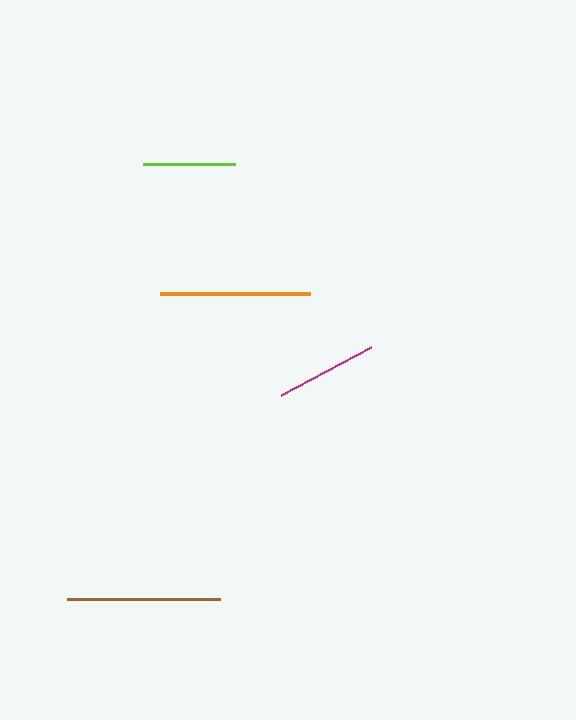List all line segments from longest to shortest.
From longest to shortest: brown, orange, magenta, lime.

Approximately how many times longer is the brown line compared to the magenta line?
The brown line is approximately 1.5 times the length of the magenta line.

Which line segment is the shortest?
The lime line is the shortest at approximately 92 pixels.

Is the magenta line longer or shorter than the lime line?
The magenta line is longer than the lime line.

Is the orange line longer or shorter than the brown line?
The brown line is longer than the orange line.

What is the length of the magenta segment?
The magenta segment is approximately 103 pixels long.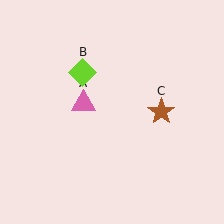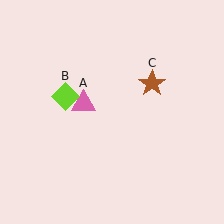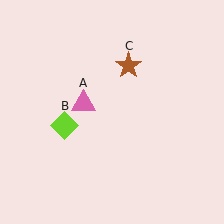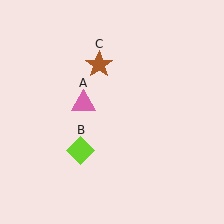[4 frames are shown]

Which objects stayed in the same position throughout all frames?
Pink triangle (object A) remained stationary.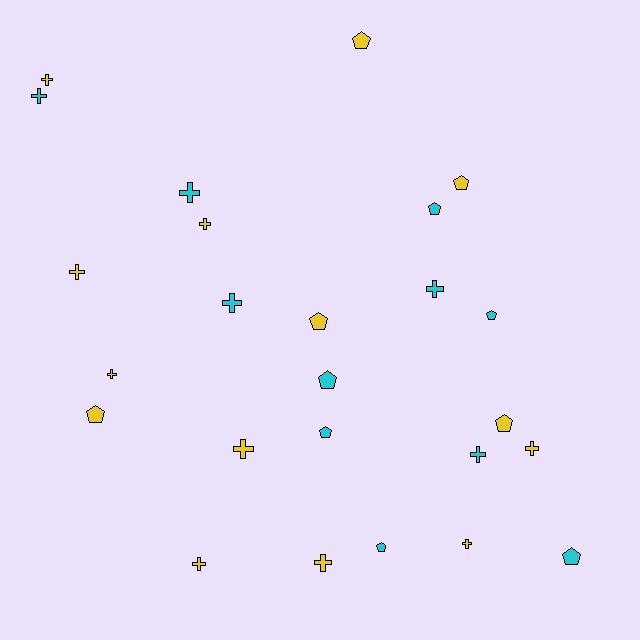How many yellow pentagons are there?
There are 5 yellow pentagons.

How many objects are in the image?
There are 25 objects.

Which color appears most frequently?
Yellow, with 14 objects.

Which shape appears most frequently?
Cross, with 14 objects.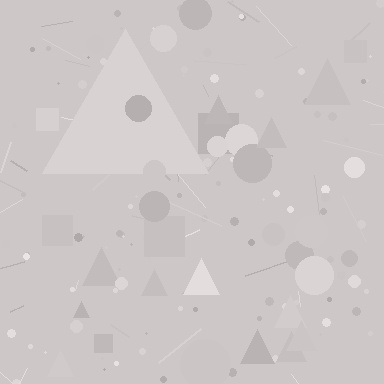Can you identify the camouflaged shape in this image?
The camouflaged shape is a triangle.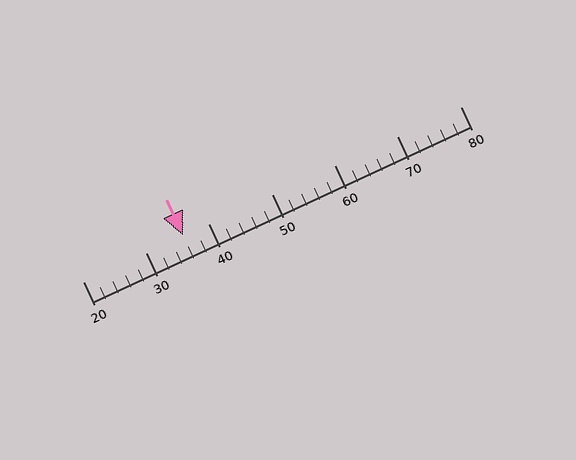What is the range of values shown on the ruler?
The ruler shows values from 20 to 80.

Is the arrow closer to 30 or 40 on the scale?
The arrow is closer to 40.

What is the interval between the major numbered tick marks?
The major tick marks are spaced 10 units apart.